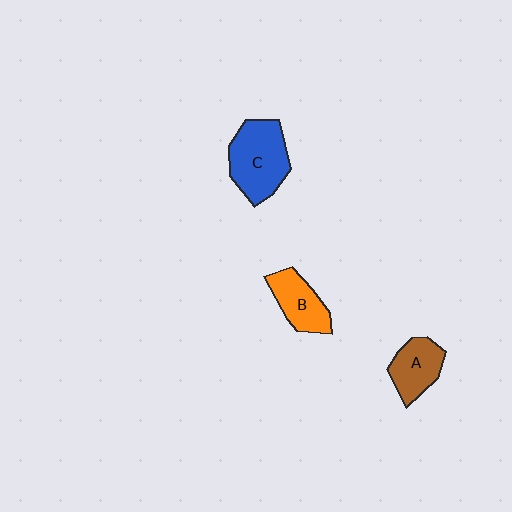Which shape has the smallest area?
Shape A (brown).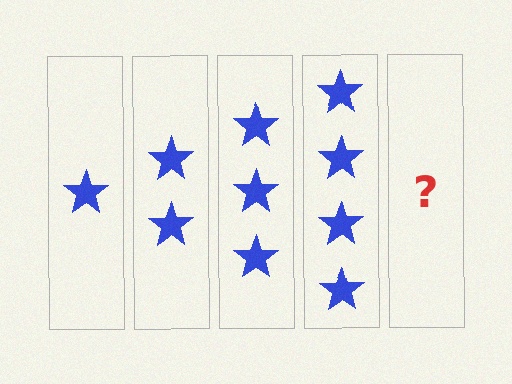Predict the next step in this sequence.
The next step is 5 stars.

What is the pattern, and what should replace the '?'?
The pattern is that each step adds one more star. The '?' should be 5 stars.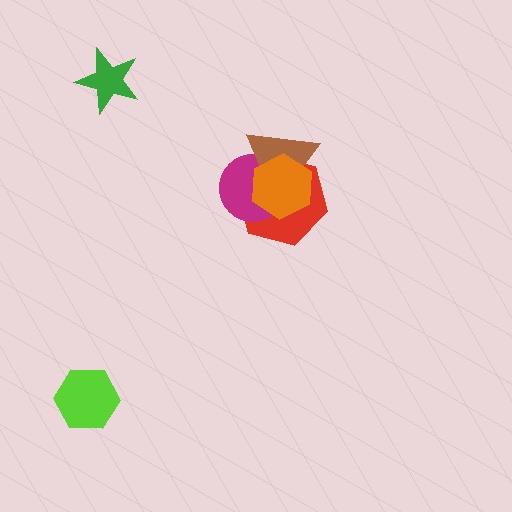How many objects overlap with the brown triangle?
3 objects overlap with the brown triangle.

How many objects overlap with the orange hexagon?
3 objects overlap with the orange hexagon.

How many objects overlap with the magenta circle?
3 objects overlap with the magenta circle.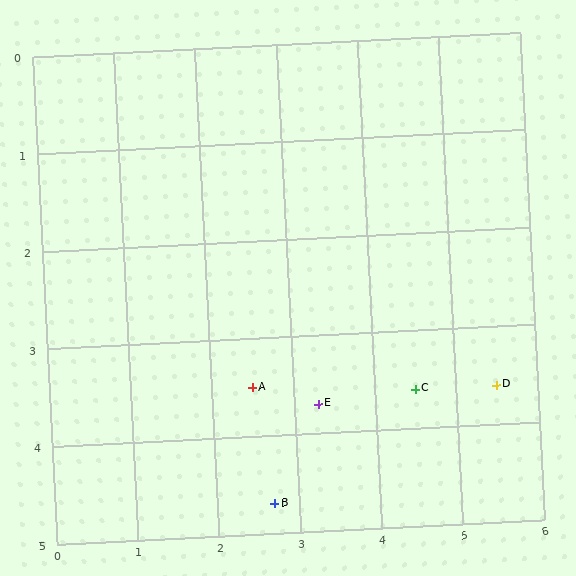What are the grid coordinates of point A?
Point A is at approximately (2.5, 3.5).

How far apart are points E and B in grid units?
Points E and B are about 1.2 grid units apart.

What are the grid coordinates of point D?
Point D is at approximately (5.5, 3.6).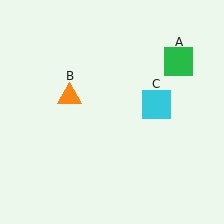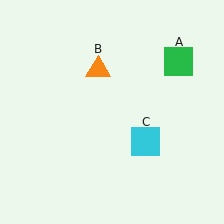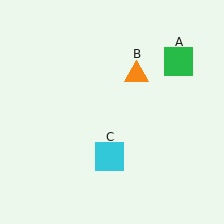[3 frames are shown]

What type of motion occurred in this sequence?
The orange triangle (object B), cyan square (object C) rotated clockwise around the center of the scene.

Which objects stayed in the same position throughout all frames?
Green square (object A) remained stationary.